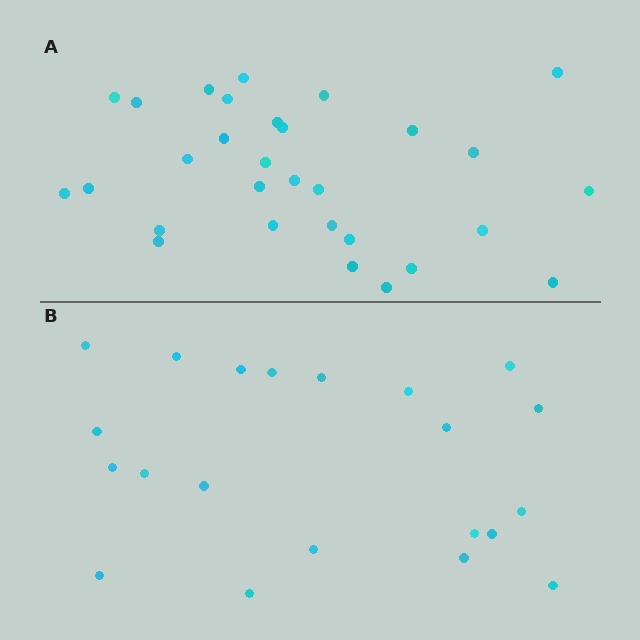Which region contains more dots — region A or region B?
Region A (the top region) has more dots.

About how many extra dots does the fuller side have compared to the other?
Region A has roughly 8 or so more dots than region B.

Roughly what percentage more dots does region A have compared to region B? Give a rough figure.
About 45% more.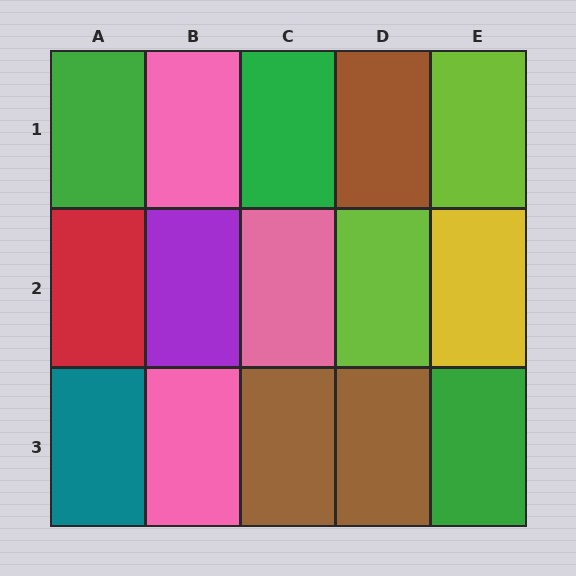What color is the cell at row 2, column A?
Red.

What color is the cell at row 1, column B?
Pink.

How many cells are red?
1 cell is red.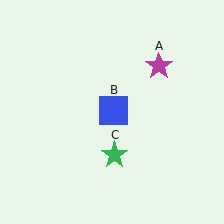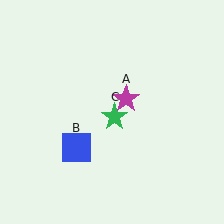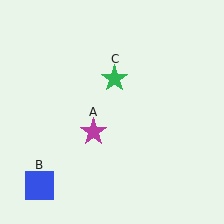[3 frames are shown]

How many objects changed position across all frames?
3 objects changed position: magenta star (object A), blue square (object B), green star (object C).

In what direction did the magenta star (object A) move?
The magenta star (object A) moved down and to the left.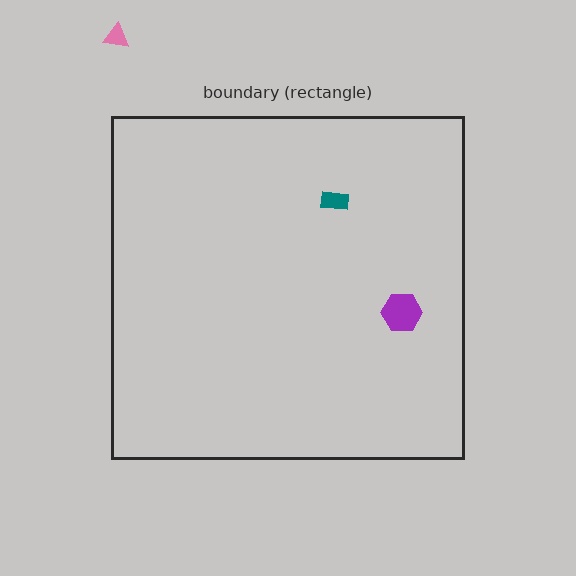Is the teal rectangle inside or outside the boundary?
Inside.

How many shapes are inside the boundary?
2 inside, 1 outside.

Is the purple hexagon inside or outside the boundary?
Inside.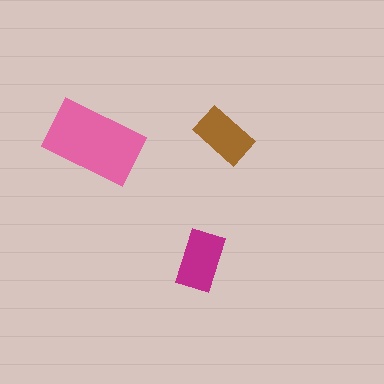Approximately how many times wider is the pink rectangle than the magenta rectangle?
About 1.5 times wider.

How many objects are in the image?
There are 3 objects in the image.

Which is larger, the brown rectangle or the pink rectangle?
The pink one.